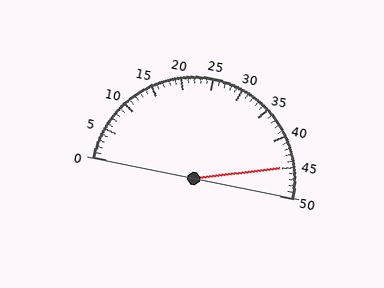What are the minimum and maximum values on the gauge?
The gauge ranges from 0 to 50.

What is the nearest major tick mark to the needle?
The nearest major tick mark is 45.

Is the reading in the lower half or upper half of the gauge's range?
The reading is in the upper half of the range (0 to 50).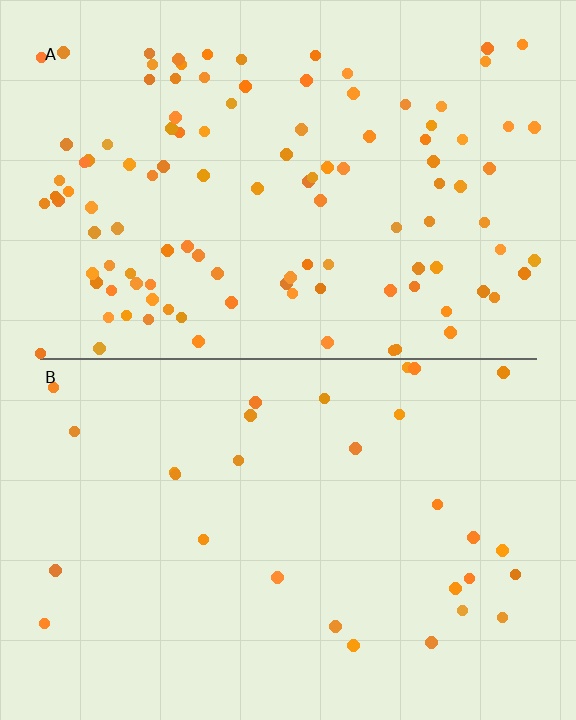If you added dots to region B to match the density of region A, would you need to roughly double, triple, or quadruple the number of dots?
Approximately quadruple.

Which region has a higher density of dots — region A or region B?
A (the top).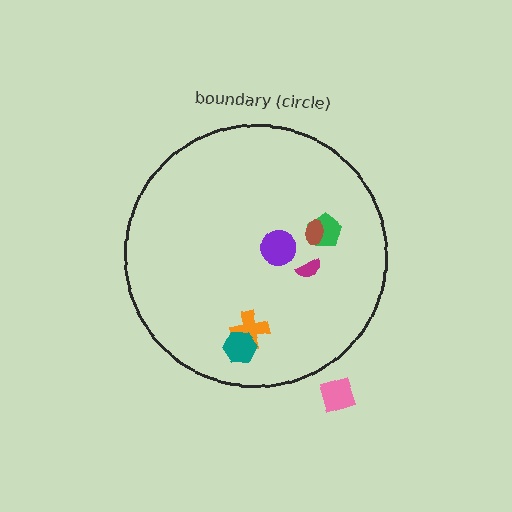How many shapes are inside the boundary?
6 inside, 1 outside.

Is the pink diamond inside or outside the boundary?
Outside.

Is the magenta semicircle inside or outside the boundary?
Inside.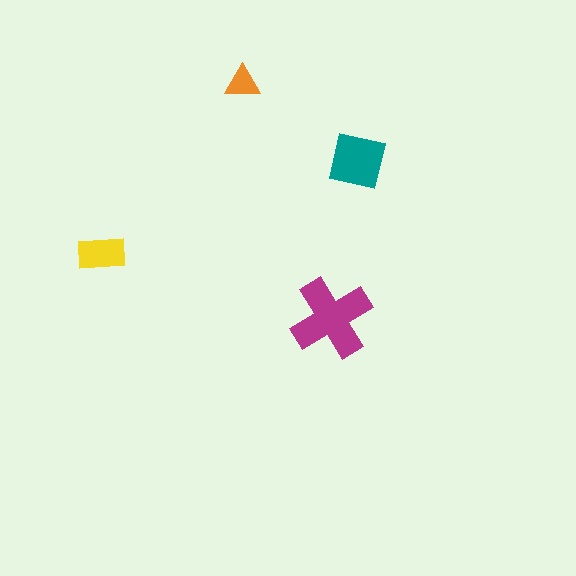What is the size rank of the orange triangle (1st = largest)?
4th.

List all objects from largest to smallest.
The magenta cross, the teal square, the yellow rectangle, the orange triangle.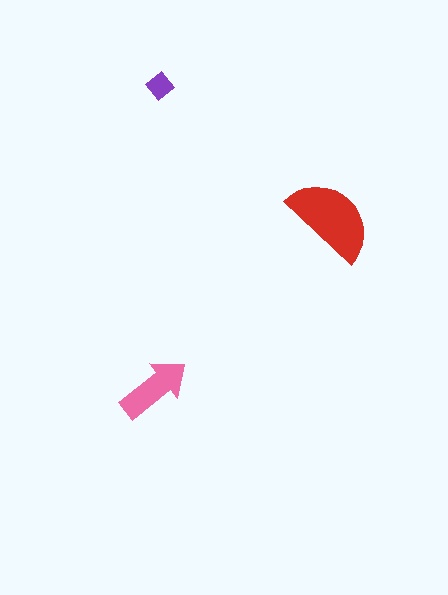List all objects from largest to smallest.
The red semicircle, the pink arrow, the purple diamond.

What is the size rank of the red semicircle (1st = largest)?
1st.